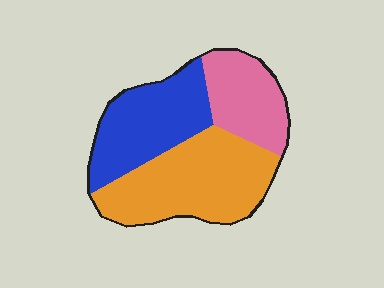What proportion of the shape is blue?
Blue covers roughly 30% of the shape.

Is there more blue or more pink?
Blue.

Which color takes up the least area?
Pink, at roughly 25%.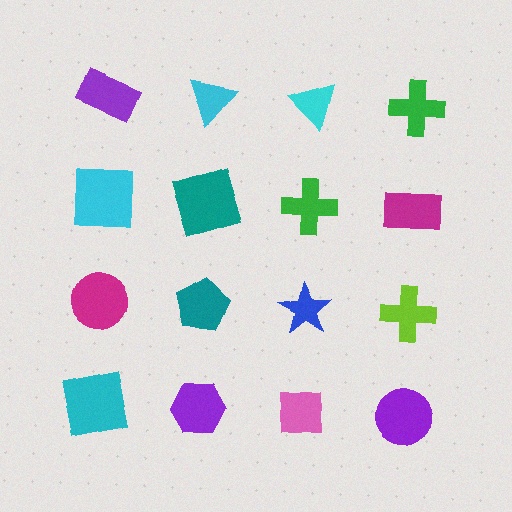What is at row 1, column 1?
A purple rectangle.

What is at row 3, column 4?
A lime cross.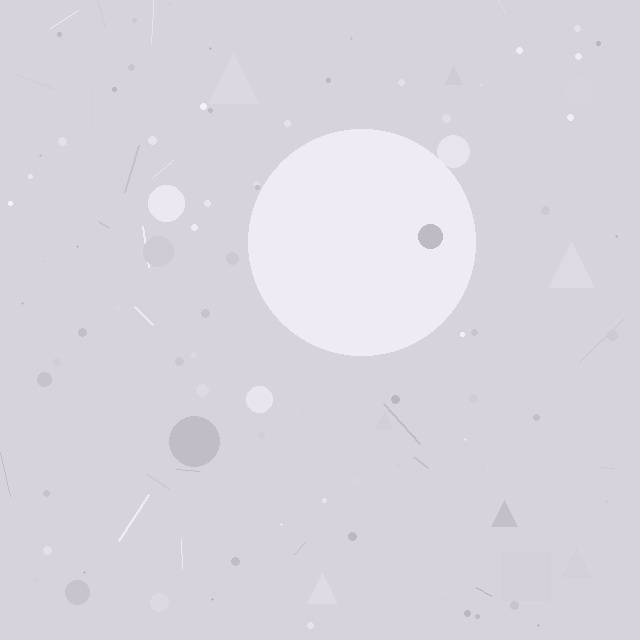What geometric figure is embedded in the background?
A circle is embedded in the background.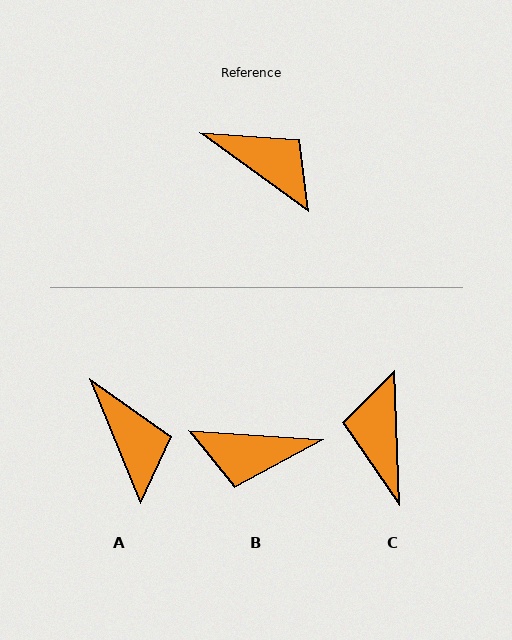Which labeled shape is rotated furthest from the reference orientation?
B, about 148 degrees away.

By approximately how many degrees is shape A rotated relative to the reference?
Approximately 32 degrees clockwise.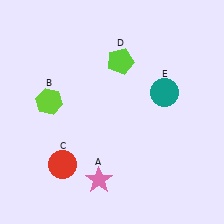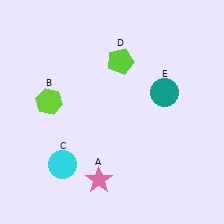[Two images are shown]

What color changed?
The circle (C) changed from red in Image 1 to cyan in Image 2.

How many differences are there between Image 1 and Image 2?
There is 1 difference between the two images.